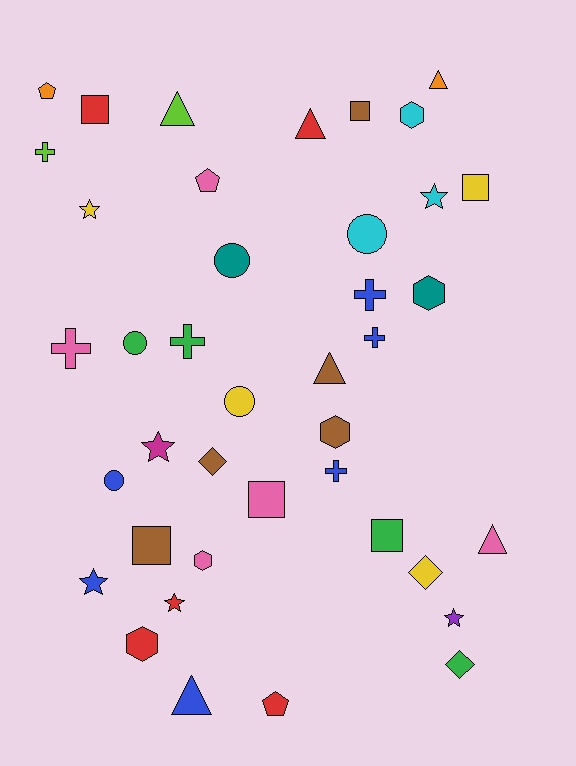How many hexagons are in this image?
There are 5 hexagons.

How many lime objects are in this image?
There are 2 lime objects.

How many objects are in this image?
There are 40 objects.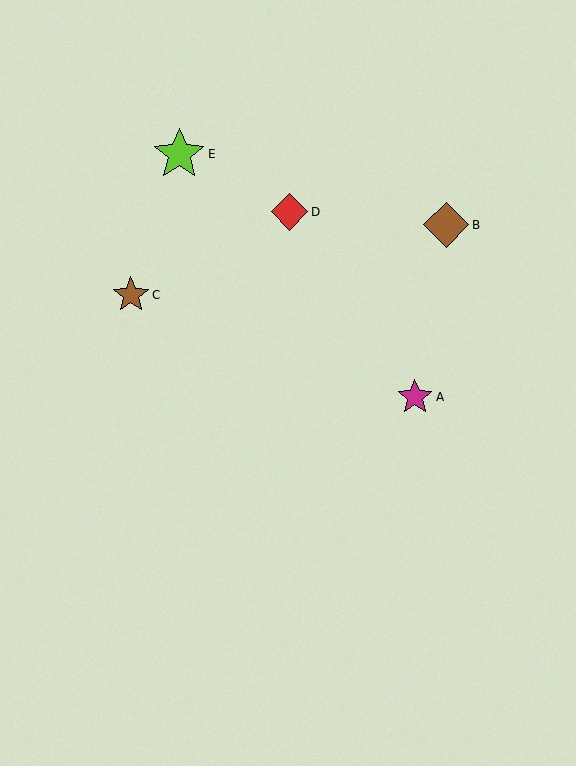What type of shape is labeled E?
Shape E is a lime star.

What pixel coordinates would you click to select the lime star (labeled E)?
Click at (179, 154) to select the lime star E.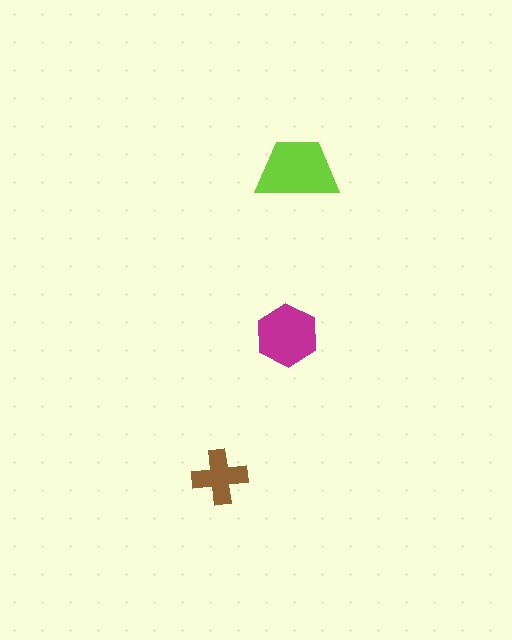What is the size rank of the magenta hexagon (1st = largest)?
2nd.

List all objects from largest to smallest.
The lime trapezoid, the magenta hexagon, the brown cross.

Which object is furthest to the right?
The lime trapezoid is rightmost.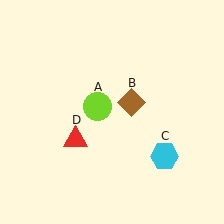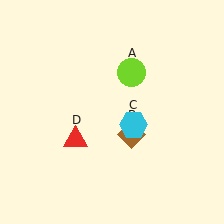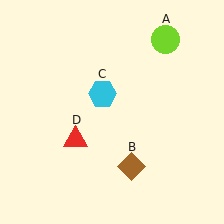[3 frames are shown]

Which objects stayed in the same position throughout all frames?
Red triangle (object D) remained stationary.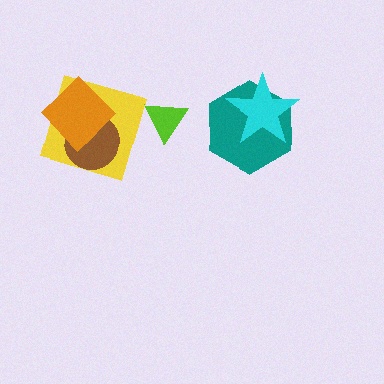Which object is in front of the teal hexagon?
The cyan star is in front of the teal hexagon.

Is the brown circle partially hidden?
Yes, it is partially covered by another shape.